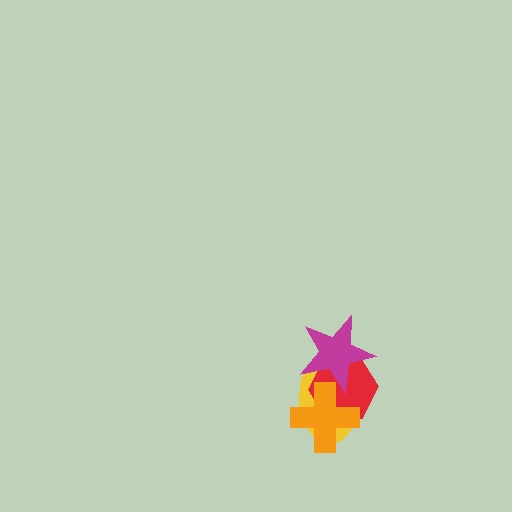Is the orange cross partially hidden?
No, no other shape covers it.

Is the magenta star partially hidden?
Yes, it is partially covered by another shape.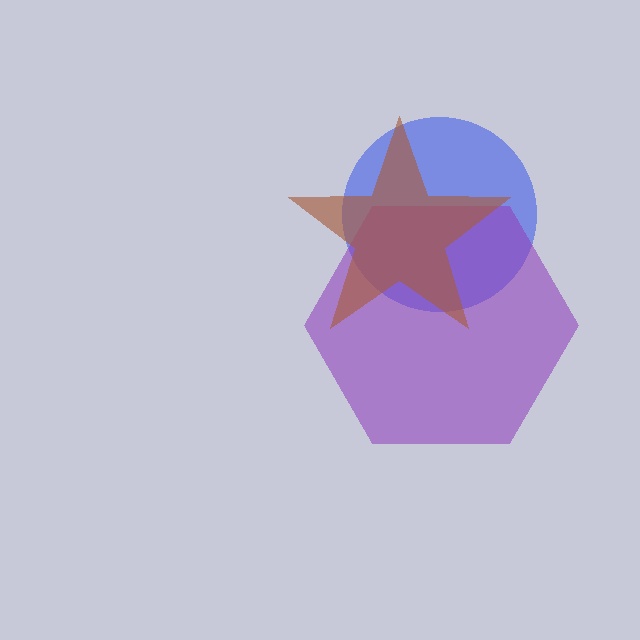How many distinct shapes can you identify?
There are 3 distinct shapes: a blue circle, a purple hexagon, a brown star.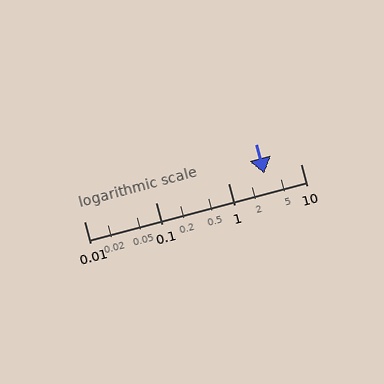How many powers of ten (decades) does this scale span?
The scale spans 3 decades, from 0.01 to 10.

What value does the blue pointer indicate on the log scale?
The pointer indicates approximately 3.1.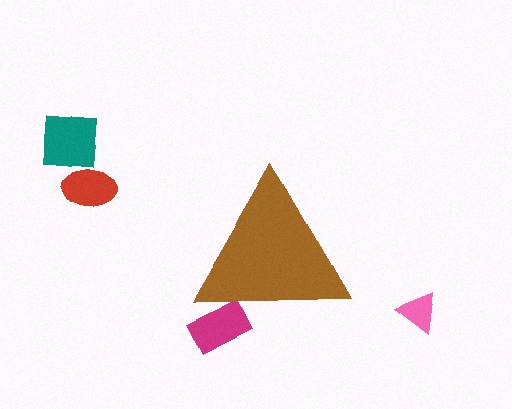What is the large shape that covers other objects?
A brown triangle.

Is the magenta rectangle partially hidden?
Yes, the magenta rectangle is partially hidden behind the brown triangle.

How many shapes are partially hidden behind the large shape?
1 shape is partially hidden.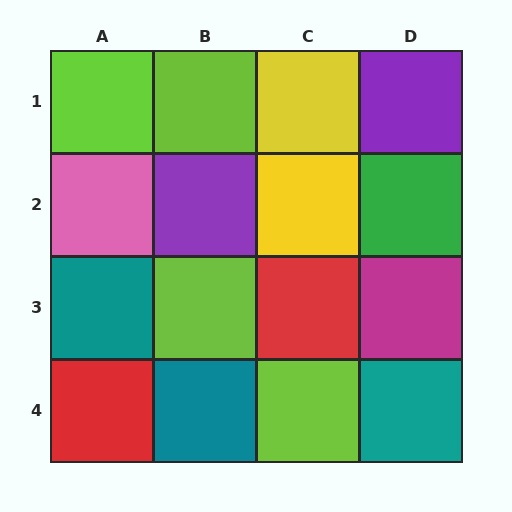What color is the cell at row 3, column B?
Lime.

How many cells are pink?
1 cell is pink.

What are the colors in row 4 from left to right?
Red, teal, lime, teal.